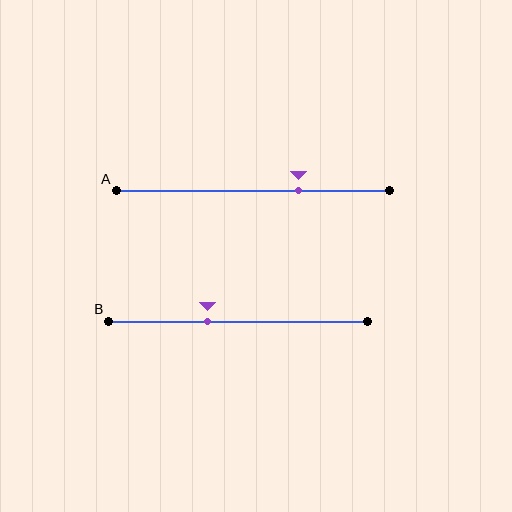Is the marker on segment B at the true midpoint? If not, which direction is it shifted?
No, the marker on segment B is shifted to the left by about 12% of the segment length.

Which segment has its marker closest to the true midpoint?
Segment B has its marker closest to the true midpoint.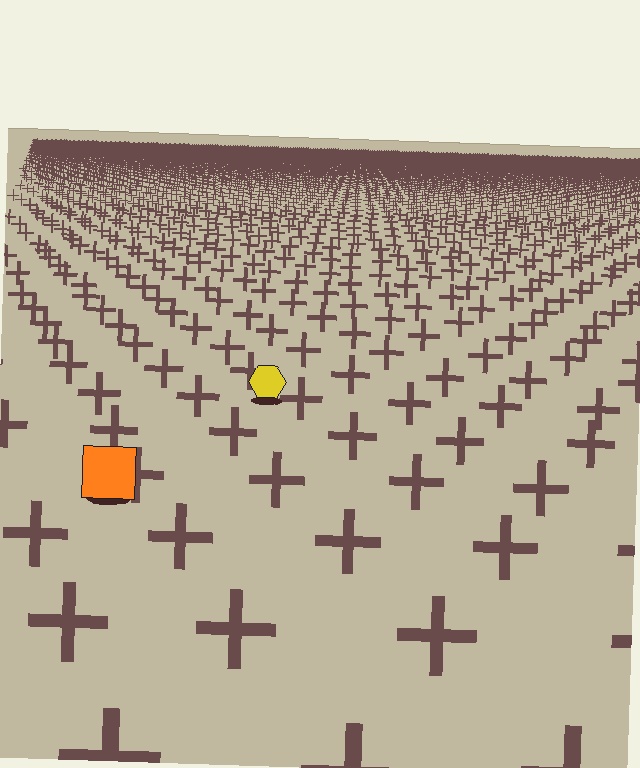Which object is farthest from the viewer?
The yellow hexagon is farthest from the viewer. It appears smaller and the ground texture around it is denser.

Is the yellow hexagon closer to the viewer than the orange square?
No. The orange square is closer — you can tell from the texture gradient: the ground texture is coarser near it.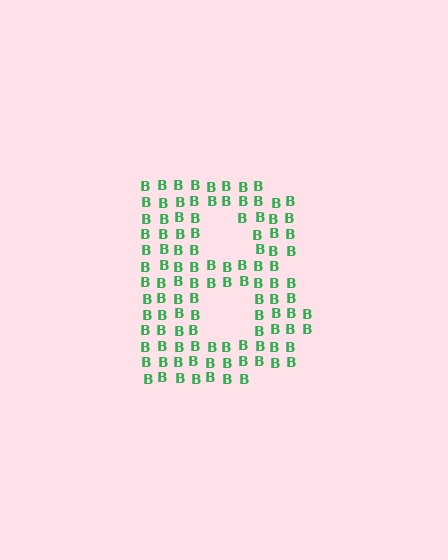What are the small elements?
The small elements are letter B's.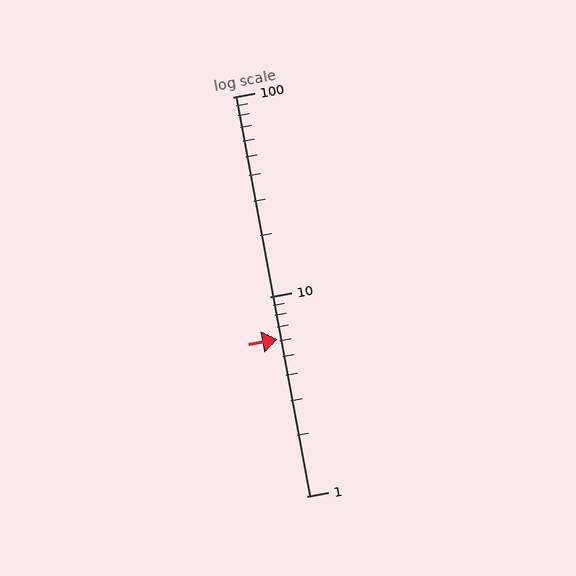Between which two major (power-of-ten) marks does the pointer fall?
The pointer is between 1 and 10.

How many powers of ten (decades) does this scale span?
The scale spans 2 decades, from 1 to 100.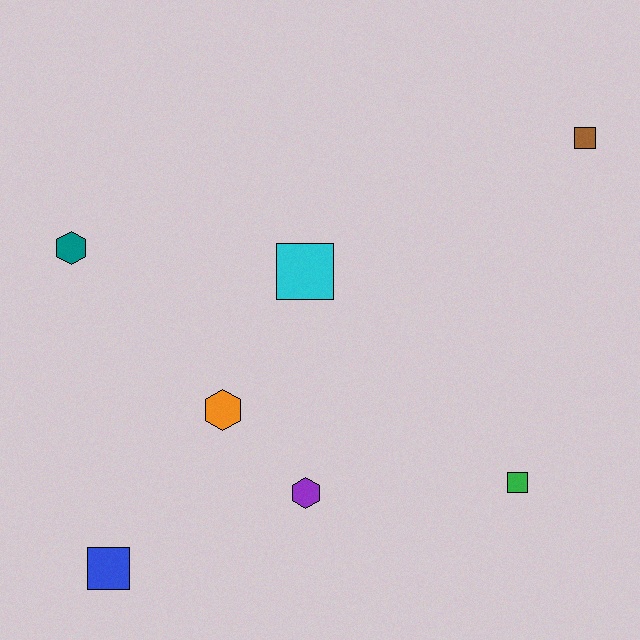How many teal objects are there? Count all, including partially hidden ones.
There is 1 teal object.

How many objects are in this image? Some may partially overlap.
There are 7 objects.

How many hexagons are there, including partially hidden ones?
There are 3 hexagons.